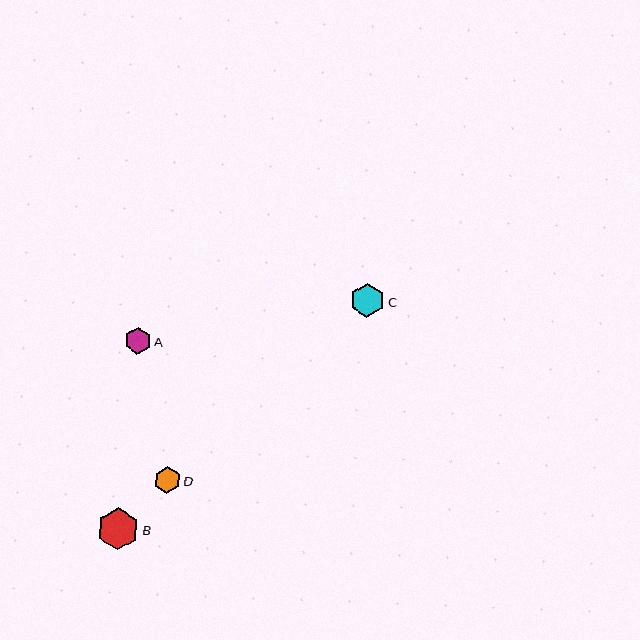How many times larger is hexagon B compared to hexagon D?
Hexagon B is approximately 1.6 times the size of hexagon D.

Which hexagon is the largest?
Hexagon B is the largest with a size of approximately 42 pixels.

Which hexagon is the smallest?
Hexagon D is the smallest with a size of approximately 27 pixels.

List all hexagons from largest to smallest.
From largest to smallest: B, C, A, D.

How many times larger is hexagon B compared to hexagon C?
Hexagon B is approximately 1.2 times the size of hexagon C.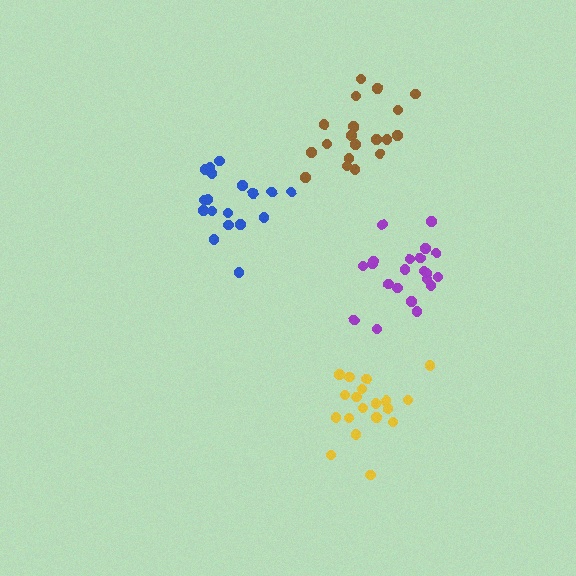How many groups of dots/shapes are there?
There are 4 groups.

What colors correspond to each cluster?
The clusters are colored: brown, purple, blue, yellow.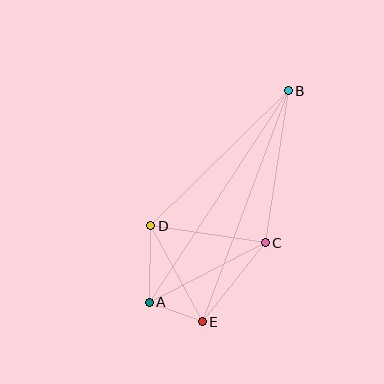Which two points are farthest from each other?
Points A and B are farthest from each other.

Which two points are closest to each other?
Points A and E are closest to each other.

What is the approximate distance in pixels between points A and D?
The distance between A and D is approximately 77 pixels.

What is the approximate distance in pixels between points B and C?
The distance between B and C is approximately 154 pixels.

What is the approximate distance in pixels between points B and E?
The distance between B and E is approximately 247 pixels.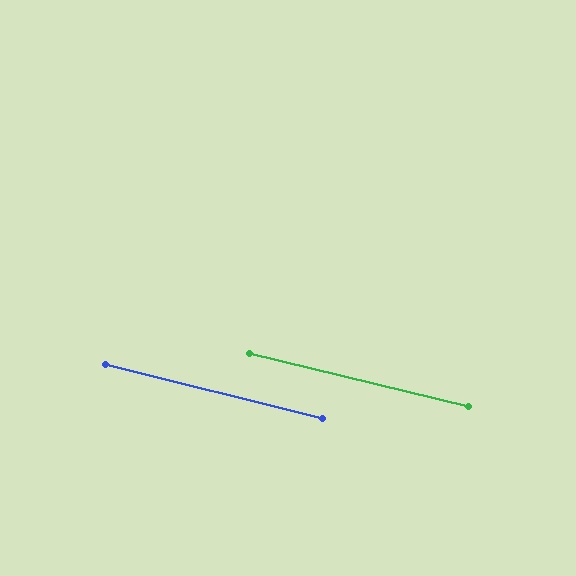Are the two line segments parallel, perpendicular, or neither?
Parallel — their directions differ by only 0.6°.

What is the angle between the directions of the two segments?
Approximately 1 degree.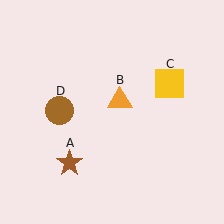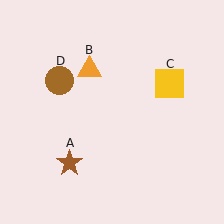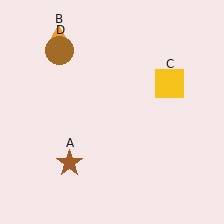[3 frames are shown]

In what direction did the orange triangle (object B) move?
The orange triangle (object B) moved up and to the left.